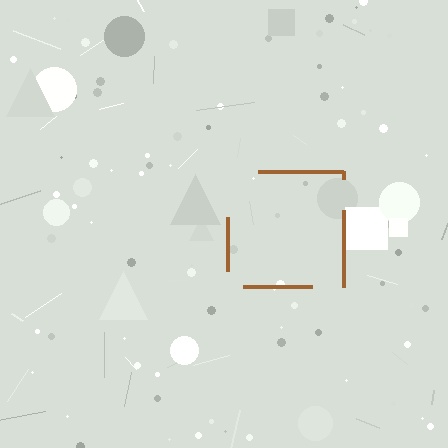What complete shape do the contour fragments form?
The contour fragments form a square.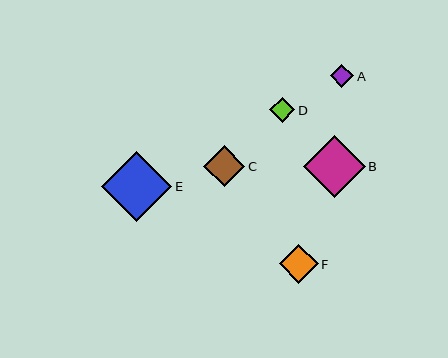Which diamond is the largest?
Diamond E is the largest with a size of approximately 70 pixels.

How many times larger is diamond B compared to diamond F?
Diamond B is approximately 1.6 times the size of diamond F.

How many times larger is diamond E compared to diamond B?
Diamond E is approximately 1.1 times the size of diamond B.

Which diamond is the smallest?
Diamond A is the smallest with a size of approximately 23 pixels.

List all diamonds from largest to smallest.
From largest to smallest: E, B, C, F, D, A.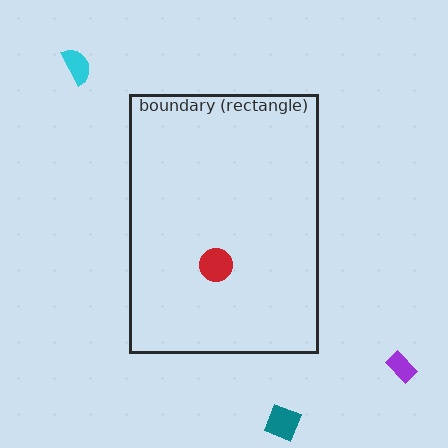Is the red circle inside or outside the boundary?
Inside.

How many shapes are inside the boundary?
1 inside, 3 outside.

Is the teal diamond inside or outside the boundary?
Outside.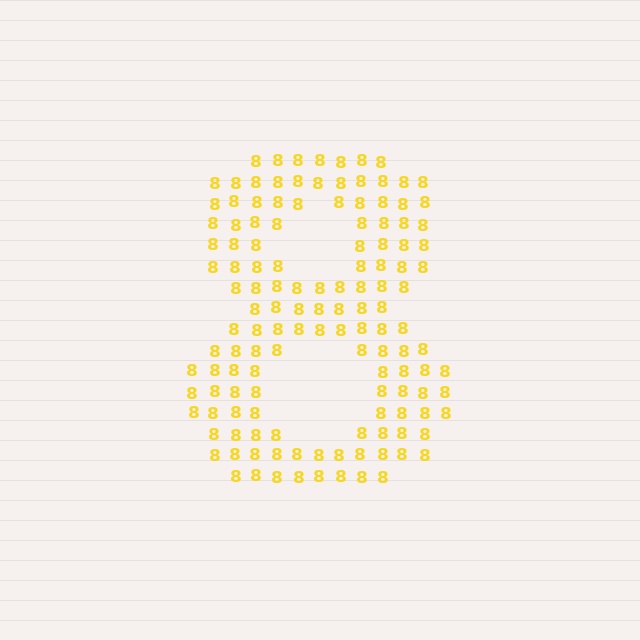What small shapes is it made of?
It is made of small digit 8's.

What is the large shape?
The large shape is the digit 8.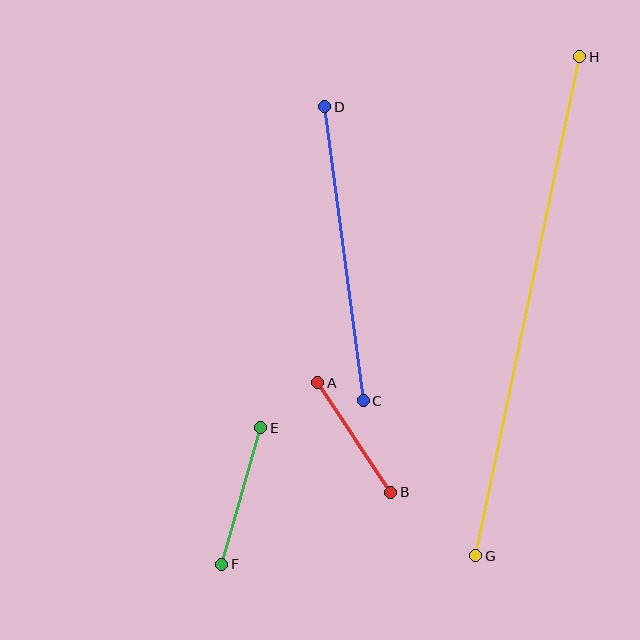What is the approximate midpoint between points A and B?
The midpoint is at approximately (354, 438) pixels.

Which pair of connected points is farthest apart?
Points G and H are farthest apart.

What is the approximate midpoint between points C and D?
The midpoint is at approximately (344, 254) pixels.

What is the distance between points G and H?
The distance is approximately 510 pixels.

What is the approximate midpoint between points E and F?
The midpoint is at approximately (241, 496) pixels.